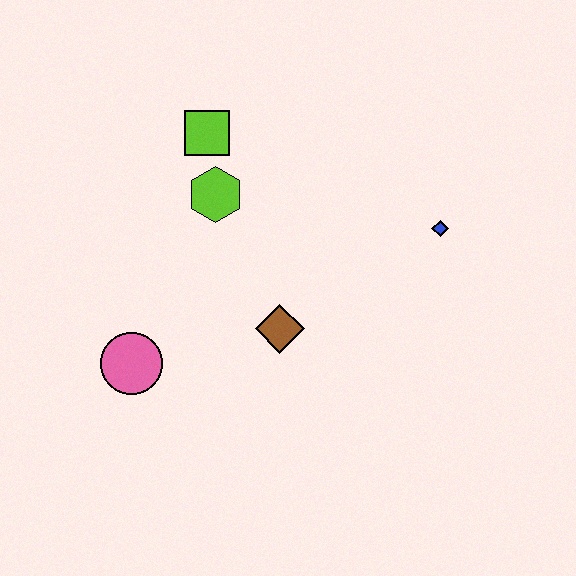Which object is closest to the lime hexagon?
The lime square is closest to the lime hexagon.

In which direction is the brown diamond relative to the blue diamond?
The brown diamond is to the left of the blue diamond.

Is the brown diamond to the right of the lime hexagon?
Yes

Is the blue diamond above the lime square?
No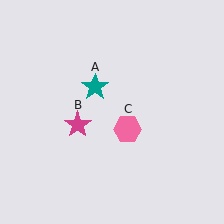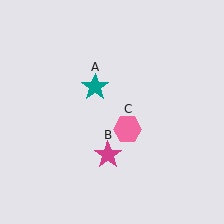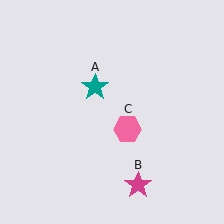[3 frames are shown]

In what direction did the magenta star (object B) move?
The magenta star (object B) moved down and to the right.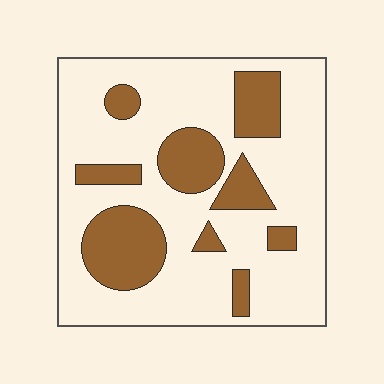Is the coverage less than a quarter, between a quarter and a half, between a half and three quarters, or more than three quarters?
Between a quarter and a half.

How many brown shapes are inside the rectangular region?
9.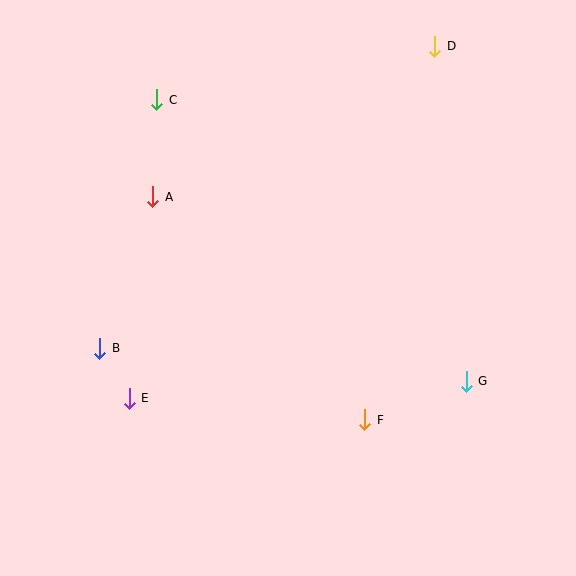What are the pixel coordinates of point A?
Point A is at (153, 197).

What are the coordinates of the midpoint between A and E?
The midpoint between A and E is at (141, 298).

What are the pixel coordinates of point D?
Point D is at (435, 46).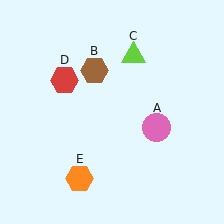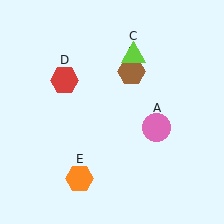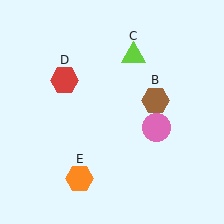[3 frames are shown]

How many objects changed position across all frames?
1 object changed position: brown hexagon (object B).